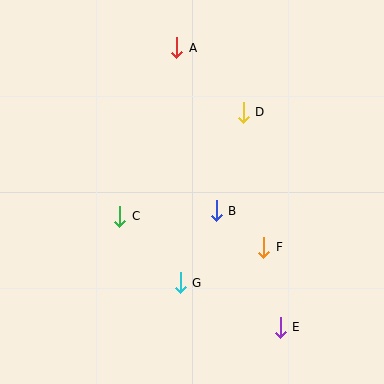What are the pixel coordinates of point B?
Point B is at (216, 211).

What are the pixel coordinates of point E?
Point E is at (280, 327).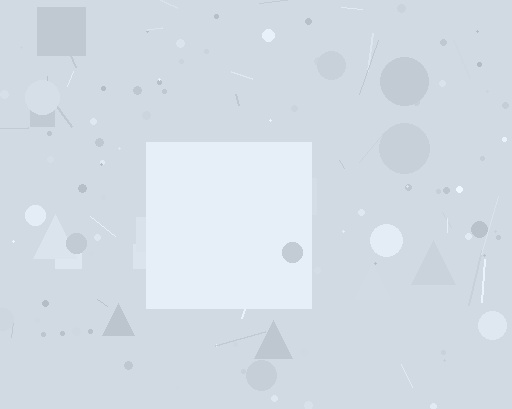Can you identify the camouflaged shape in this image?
The camouflaged shape is a square.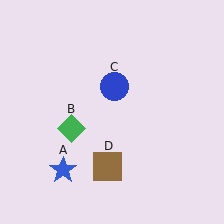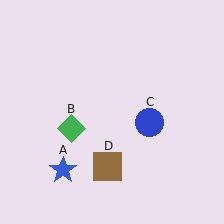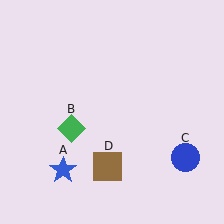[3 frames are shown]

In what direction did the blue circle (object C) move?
The blue circle (object C) moved down and to the right.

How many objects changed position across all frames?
1 object changed position: blue circle (object C).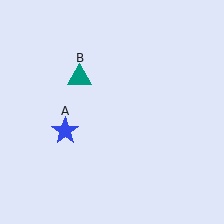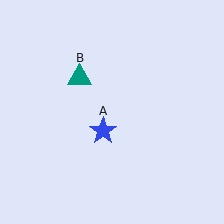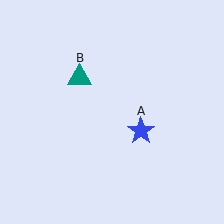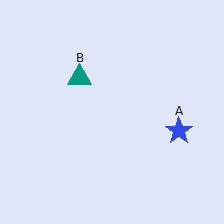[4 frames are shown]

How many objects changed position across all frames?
1 object changed position: blue star (object A).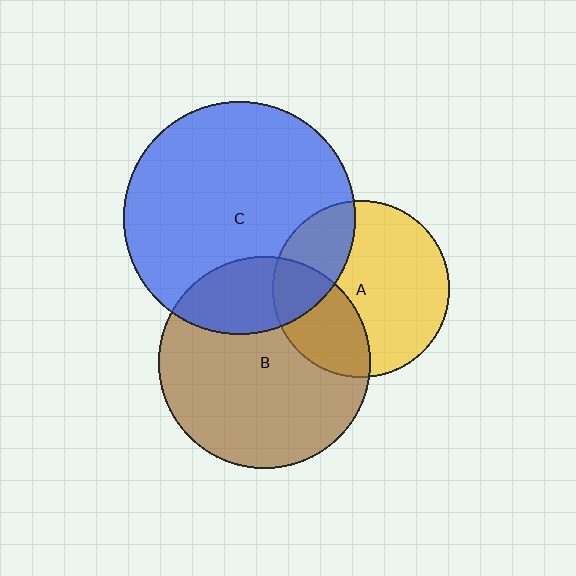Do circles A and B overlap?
Yes.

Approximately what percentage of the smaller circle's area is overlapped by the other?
Approximately 30%.